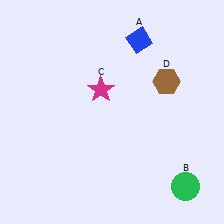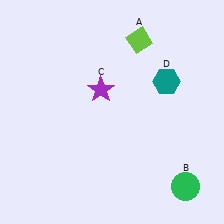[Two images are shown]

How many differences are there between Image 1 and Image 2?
There are 3 differences between the two images.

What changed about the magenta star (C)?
In Image 1, C is magenta. In Image 2, it changed to purple.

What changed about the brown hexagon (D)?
In Image 1, D is brown. In Image 2, it changed to teal.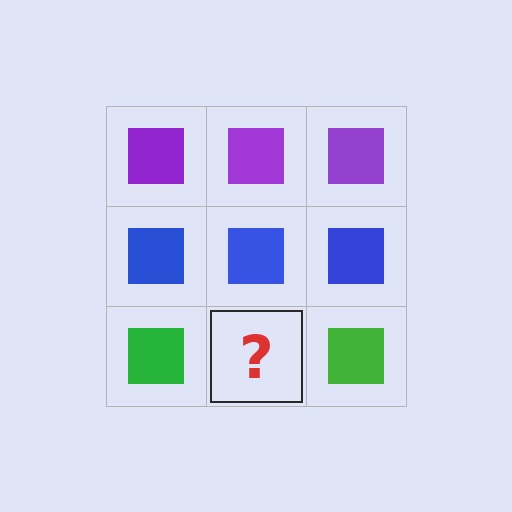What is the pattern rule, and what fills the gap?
The rule is that each row has a consistent color. The gap should be filled with a green square.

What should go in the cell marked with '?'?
The missing cell should contain a green square.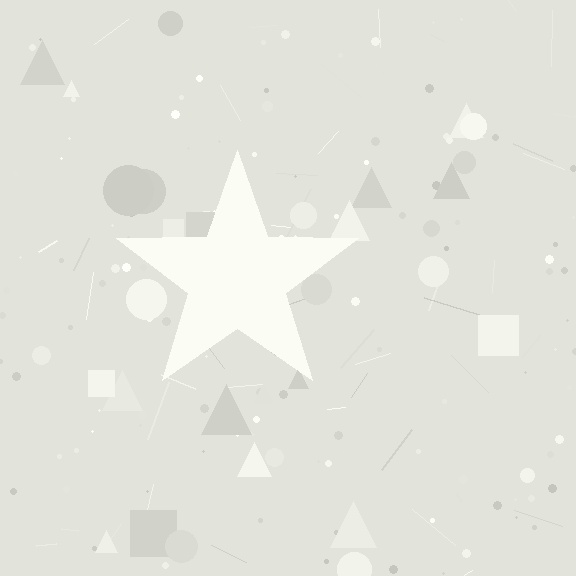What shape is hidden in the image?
A star is hidden in the image.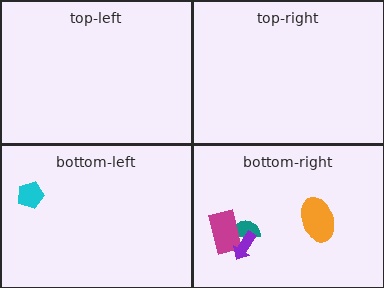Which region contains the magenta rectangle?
The bottom-right region.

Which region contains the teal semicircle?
The bottom-right region.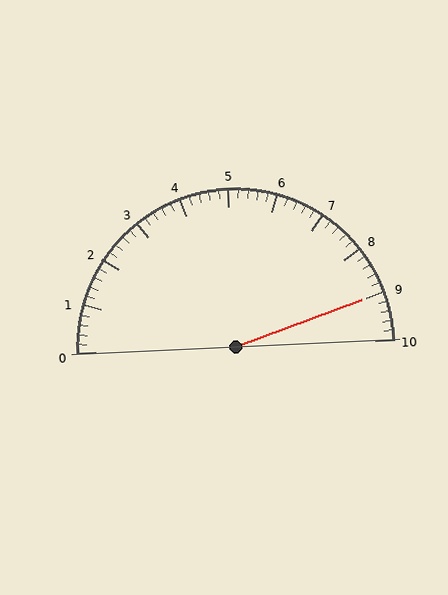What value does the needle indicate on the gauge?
The needle indicates approximately 9.0.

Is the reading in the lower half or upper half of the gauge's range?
The reading is in the upper half of the range (0 to 10).